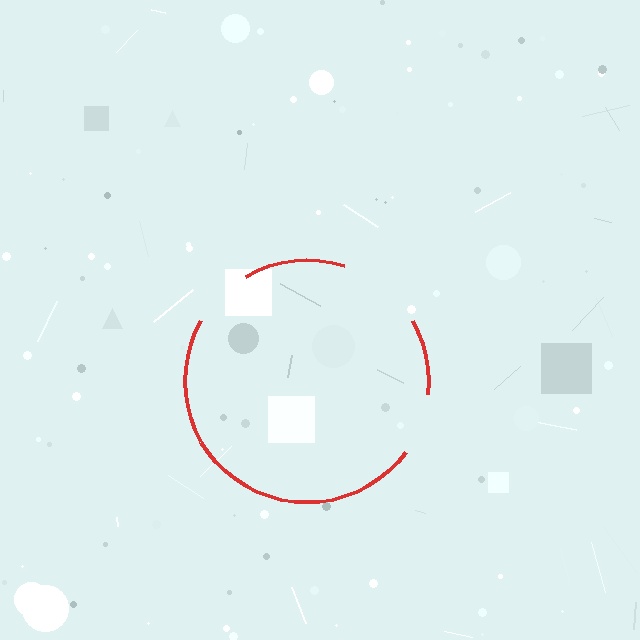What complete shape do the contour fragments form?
The contour fragments form a circle.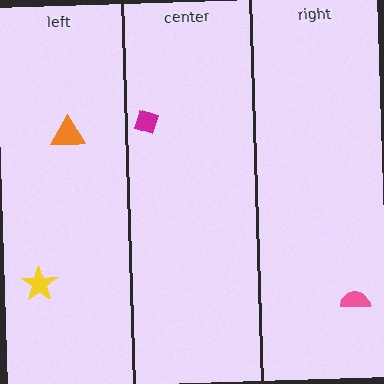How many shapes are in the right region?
1.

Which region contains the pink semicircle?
The right region.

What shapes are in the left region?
The yellow star, the orange triangle.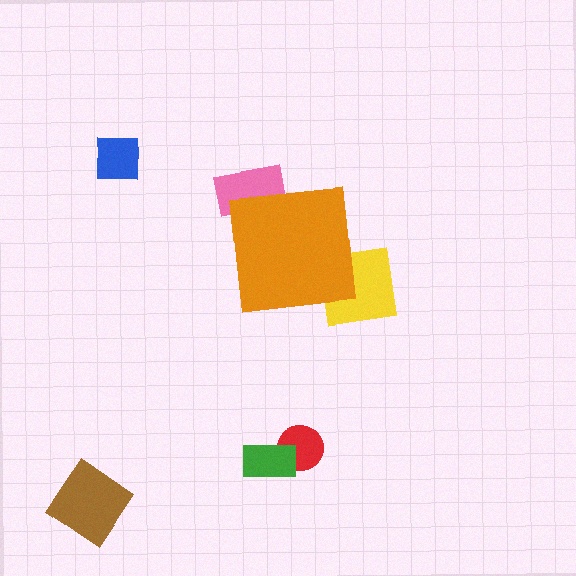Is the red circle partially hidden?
No, the red circle is fully visible.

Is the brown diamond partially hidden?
No, the brown diamond is fully visible.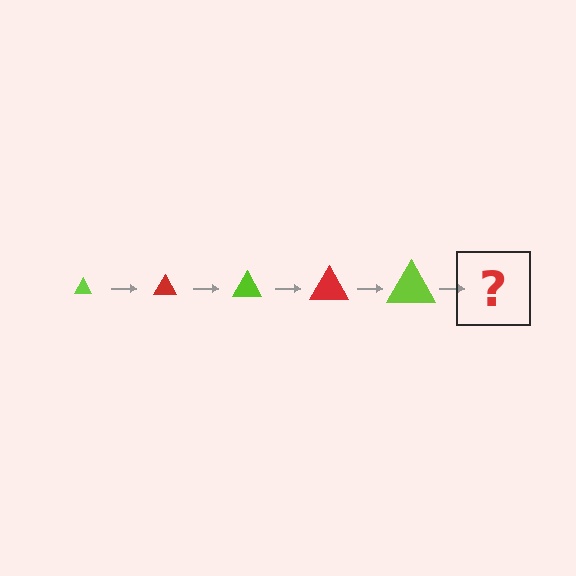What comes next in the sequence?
The next element should be a red triangle, larger than the previous one.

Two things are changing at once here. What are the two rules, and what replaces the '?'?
The two rules are that the triangle grows larger each step and the color cycles through lime and red. The '?' should be a red triangle, larger than the previous one.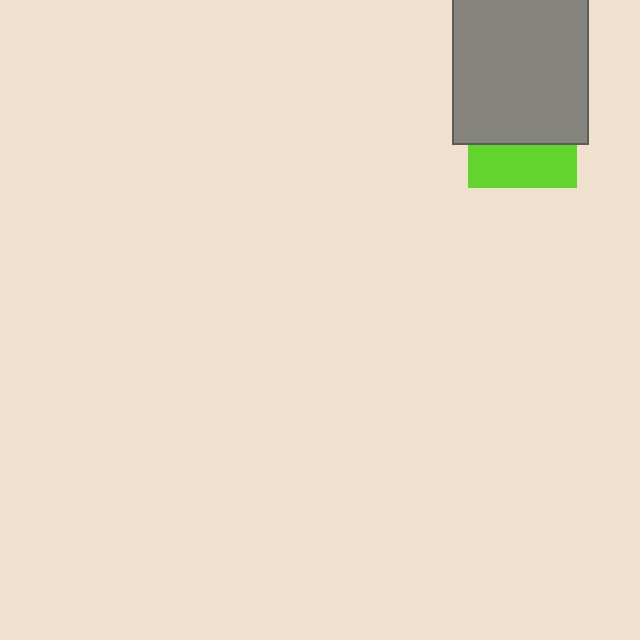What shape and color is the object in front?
The object in front is a gray rectangle.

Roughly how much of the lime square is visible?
A small part of it is visible (roughly 39%).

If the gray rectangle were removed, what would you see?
You would see the complete lime square.